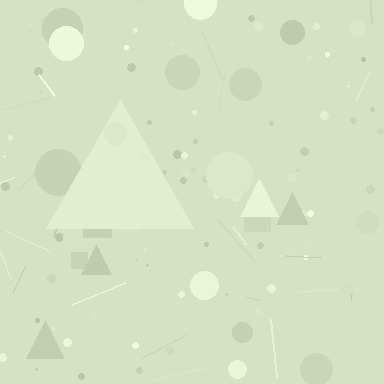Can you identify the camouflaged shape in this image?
The camouflaged shape is a triangle.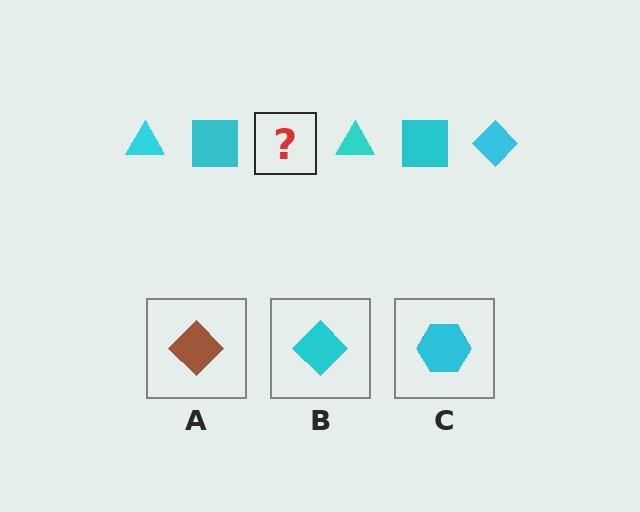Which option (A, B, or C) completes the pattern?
B.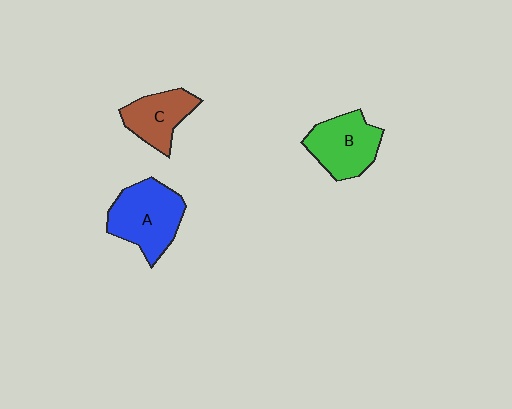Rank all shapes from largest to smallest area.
From largest to smallest: A (blue), B (green), C (brown).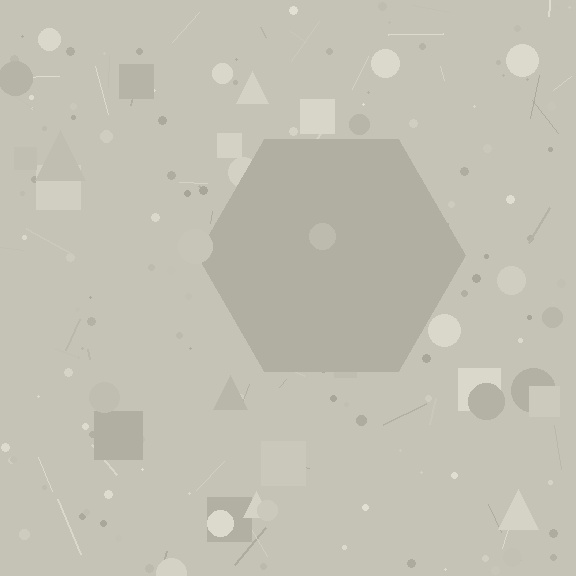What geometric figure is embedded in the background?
A hexagon is embedded in the background.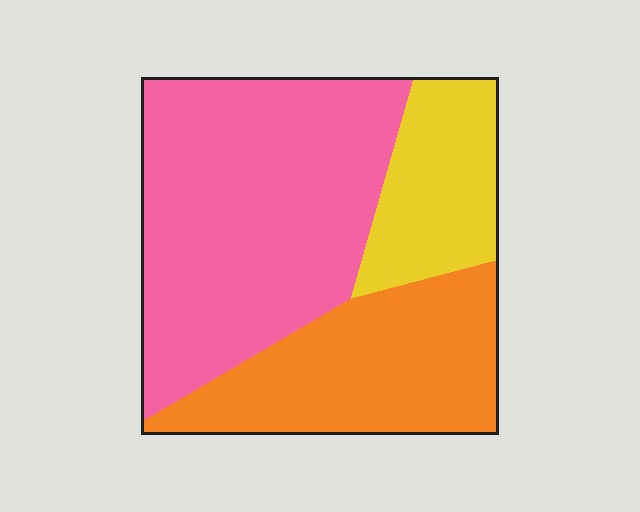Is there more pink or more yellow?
Pink.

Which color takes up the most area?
Pink, at roughly 50%.